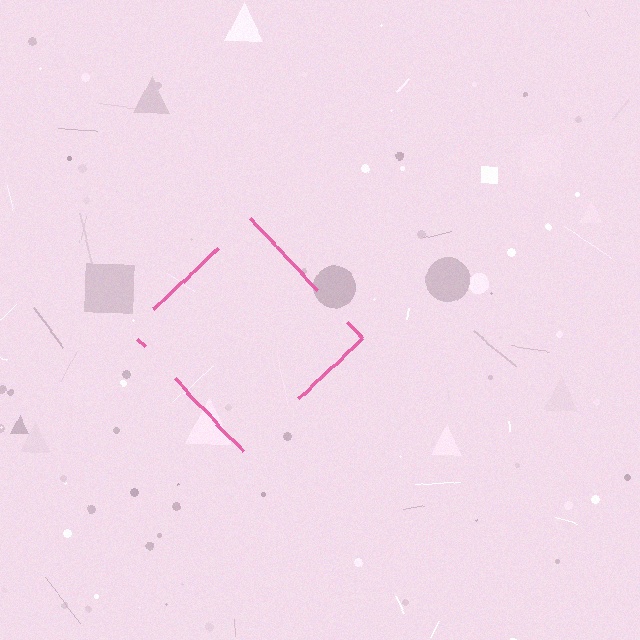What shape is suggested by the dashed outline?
The dashed outline suggests a diamond.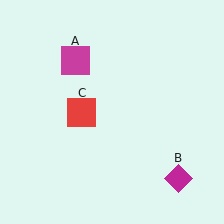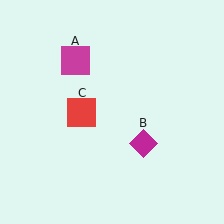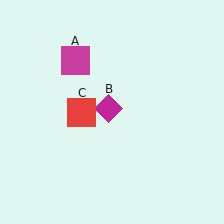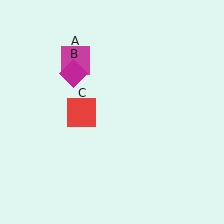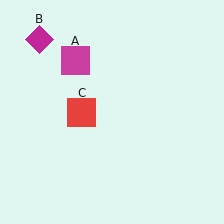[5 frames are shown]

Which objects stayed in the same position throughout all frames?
Magenta square (object A) and red square (object C) remained stationary.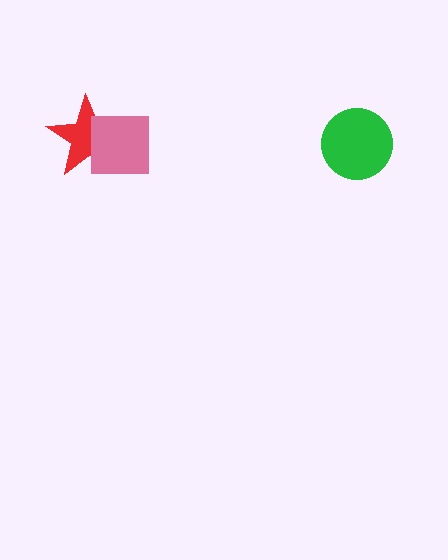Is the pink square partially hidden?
No, no other shape covers it.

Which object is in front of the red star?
The pink square is in front of the red star.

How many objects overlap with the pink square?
1 object overlaps with the pink square.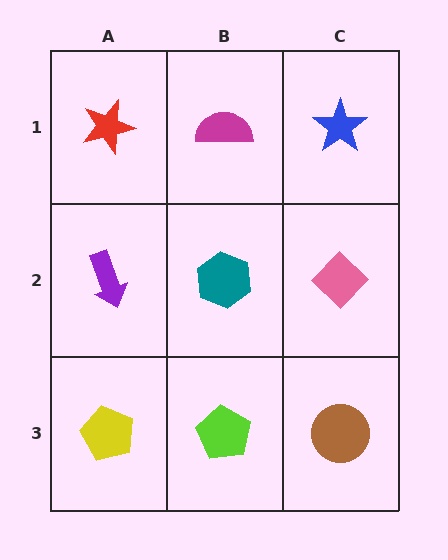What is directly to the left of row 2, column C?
A teal hexagon.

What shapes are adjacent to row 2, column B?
A magenta semicircle (row 1, column B), a lime pentagon (row 3, column B), a purple arrow (row 2, column A), a pink diamond (row 2, column C).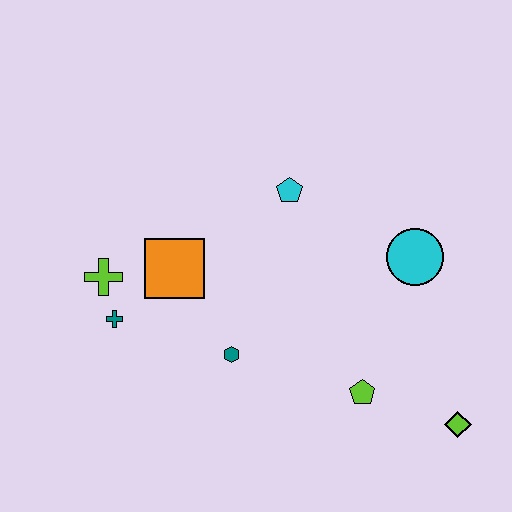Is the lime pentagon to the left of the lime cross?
No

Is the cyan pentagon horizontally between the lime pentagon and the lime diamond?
No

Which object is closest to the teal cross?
The lime cross is closest to the teal cross.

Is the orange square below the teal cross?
No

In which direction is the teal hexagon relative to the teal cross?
The teal hexagon is to the right of the teal cross.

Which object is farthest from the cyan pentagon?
The lime diamond is farthest from the cyan pentagon.